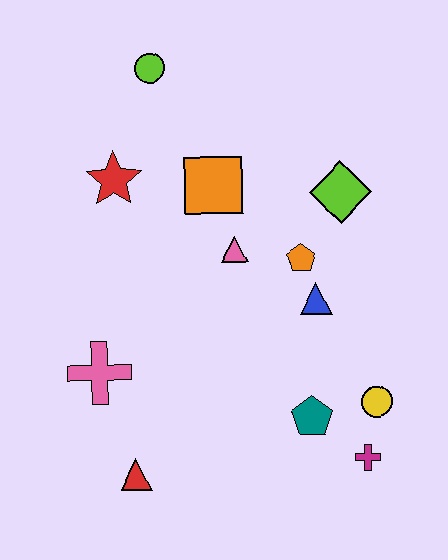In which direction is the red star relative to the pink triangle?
The red star is to the left of the pink triangle.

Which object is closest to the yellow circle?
The magenta cross is closest to the yellow circle.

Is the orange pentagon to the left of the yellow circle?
Yes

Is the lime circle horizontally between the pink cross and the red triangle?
No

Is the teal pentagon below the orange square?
Yes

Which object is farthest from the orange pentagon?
The red triangle is farthest from the orange pentagon.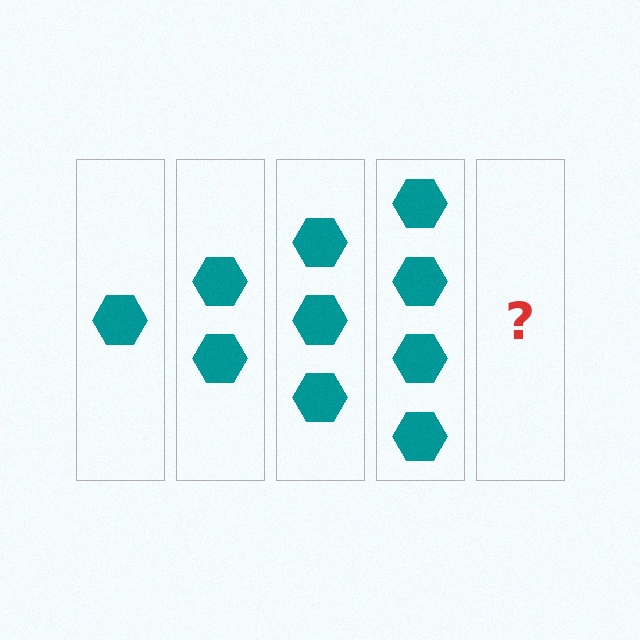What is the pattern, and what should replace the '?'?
The pattern is that each step adds one more hexagon. The '?' should be 5 hexagons.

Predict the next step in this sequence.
The next step is 5 hexagons.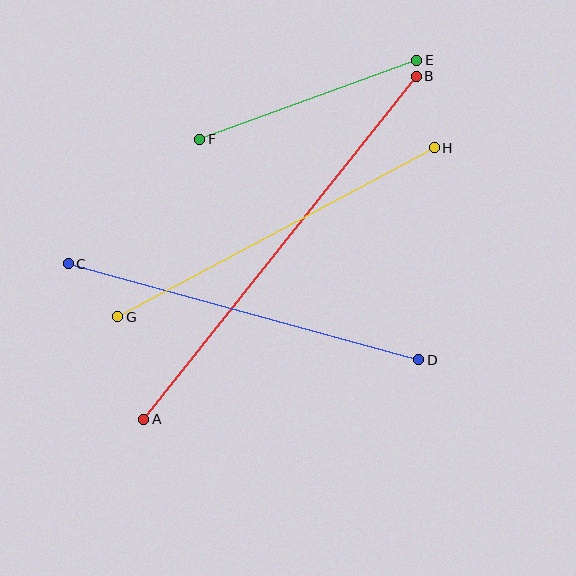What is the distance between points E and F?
The distance is approximately 231 pixels.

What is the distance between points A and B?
The distance is approximately 438 pixels.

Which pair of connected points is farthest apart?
Points A and B are farthest apart.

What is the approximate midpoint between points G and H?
The midpoint is at approximately (276, 232) pixels.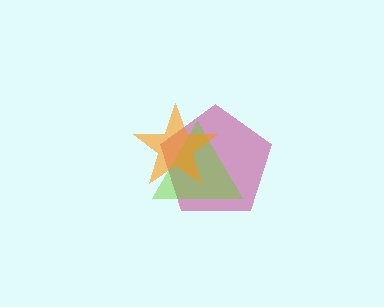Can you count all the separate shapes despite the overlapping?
Yes, there are 3 separate shapes.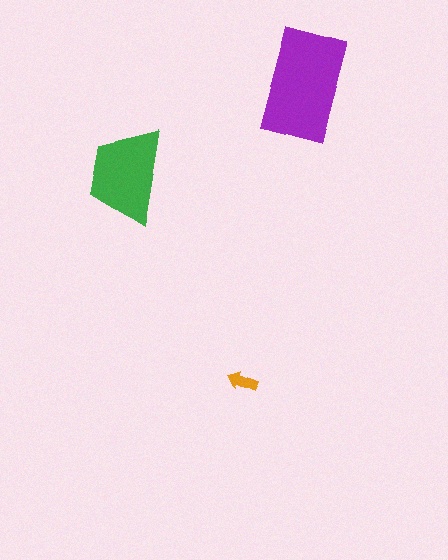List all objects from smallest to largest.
The orange arrow, the green trapezoid, the purple rectangle.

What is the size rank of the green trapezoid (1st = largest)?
2nd.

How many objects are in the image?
There are 3 objects in the image.